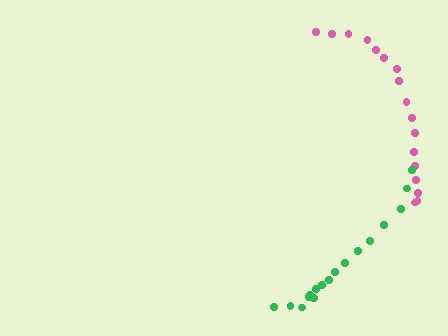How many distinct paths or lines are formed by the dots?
There are 2 distinct paths.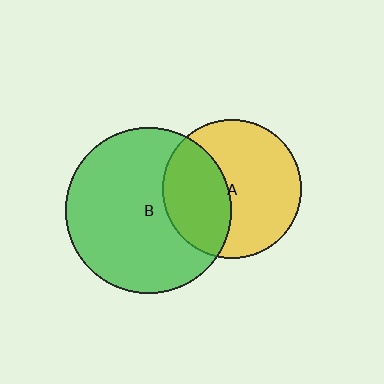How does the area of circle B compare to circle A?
Approximately 1.4 times.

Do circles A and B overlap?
Yes.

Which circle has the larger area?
Circle B (green).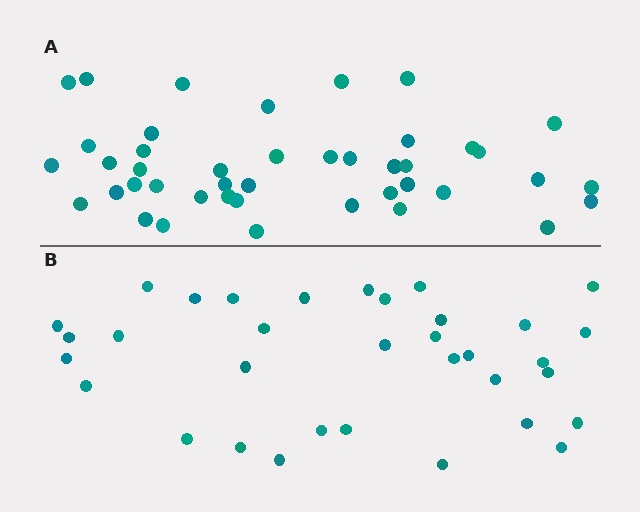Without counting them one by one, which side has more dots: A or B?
Region A (the top region) has more dots.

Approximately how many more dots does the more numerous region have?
Region A has roughly 8 or so more dots than region B.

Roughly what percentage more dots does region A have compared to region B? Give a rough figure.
About 25% more.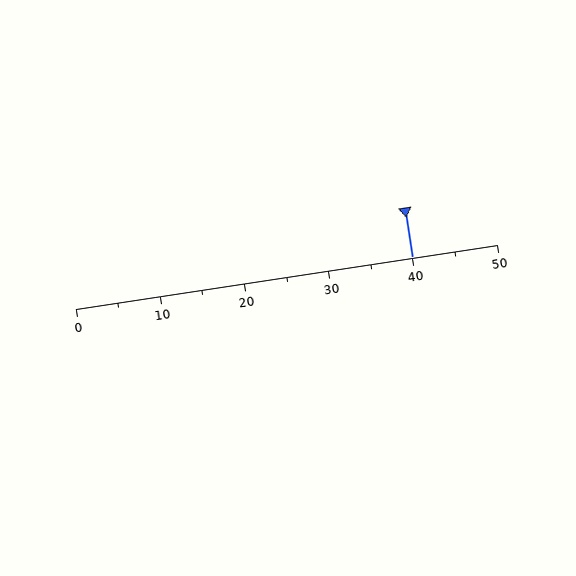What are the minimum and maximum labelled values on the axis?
The axis runs from 0 to 50.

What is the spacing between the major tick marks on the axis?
The major ticks are spaced 10 apart.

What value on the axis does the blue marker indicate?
The marker indicates approximately 40.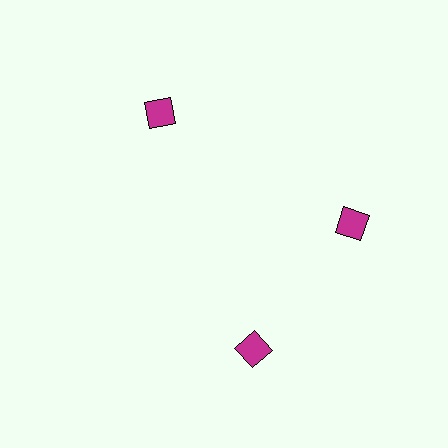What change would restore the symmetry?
The symmetry would be restored by rotating it back into even spacing with its neighbors so that all 3 diamonds sit at equal angles and equal distance from the center.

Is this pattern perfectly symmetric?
No. The 3 magenta diamonds are arranged in a ring, but one element near the 7 o'clock position is rotated out of alignment along the ring, breaking the 3-fold rotational symmetry.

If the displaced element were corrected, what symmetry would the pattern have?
It would have 3-fold rotational symmetry — the pattern would map onto itself every 120 degrees.